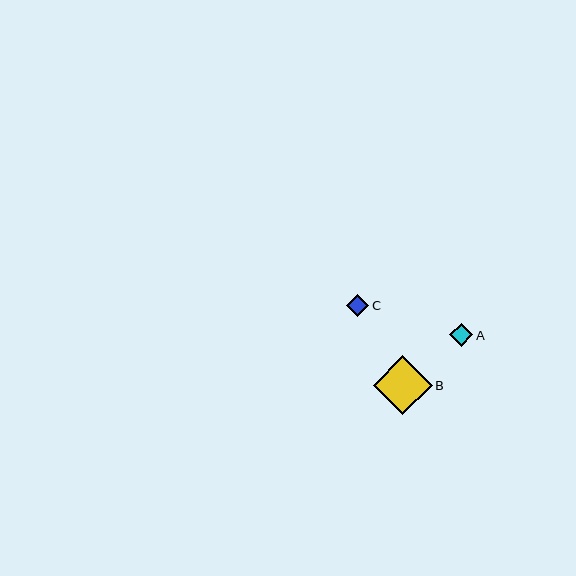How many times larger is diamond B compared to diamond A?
Diamond B is approximately 2.5 times the size of diamond A.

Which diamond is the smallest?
Diamond C is the smallest with a size of approximately 22 pixels.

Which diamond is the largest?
Diamond B is the largest with a size of approximately 59 pixels.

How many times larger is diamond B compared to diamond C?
Diamond B is approximately 2.6 times the size of diamond C.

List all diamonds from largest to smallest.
From largest to smallest: B, A, C.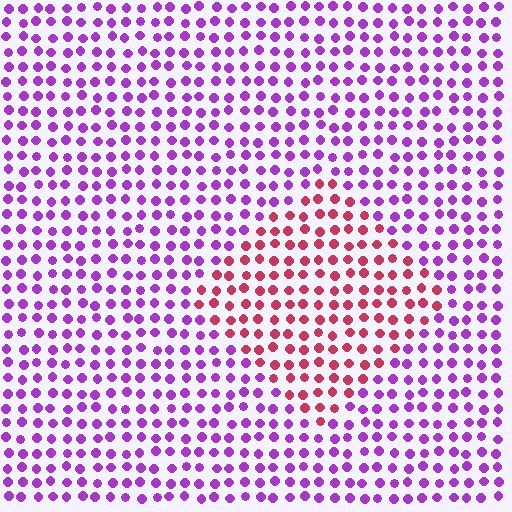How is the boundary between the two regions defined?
The boundary is defined purely by a slight shift in hue (about 56 degrees). Spacing, size, and orientation are identical on both sides.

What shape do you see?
I see a diamond.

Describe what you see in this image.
The image is filled with small purple elements in a uniform arrangement. A diamond-shaped region is visible where the elements are tinted to a slightly different hue, forming a subtle color boundary.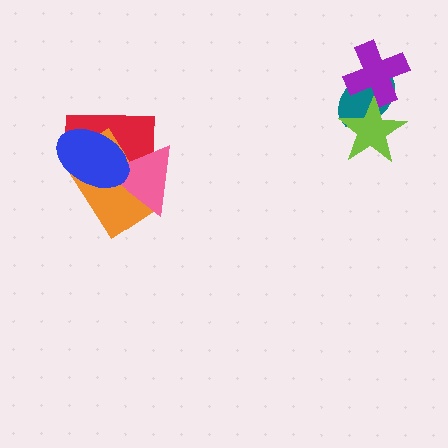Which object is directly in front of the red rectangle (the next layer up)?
The orange rectangle is directly in front of the red rectangle.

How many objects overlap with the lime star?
2 objects overlap with the lime star.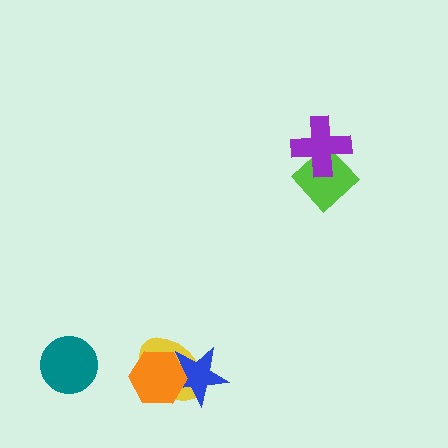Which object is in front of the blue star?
The orange hexagon is in front of the blue star.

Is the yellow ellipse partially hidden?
Yes, it is partially covered by another shape.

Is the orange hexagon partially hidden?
No, no other shape covers it.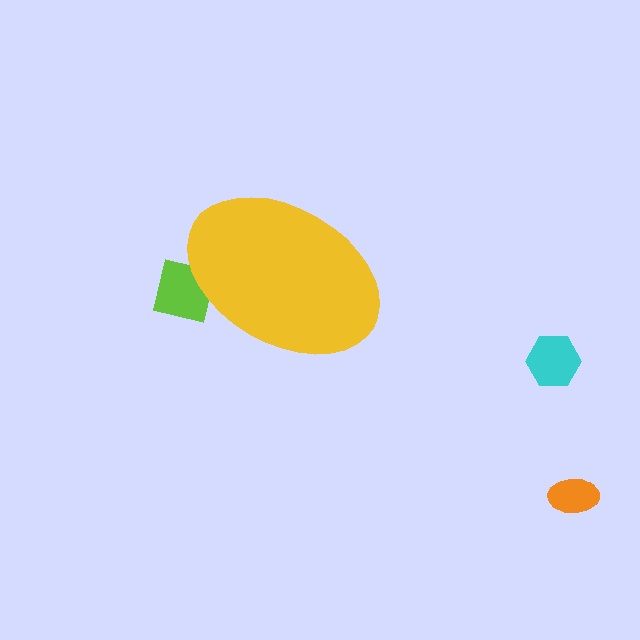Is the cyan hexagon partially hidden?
No, the cyan hexagon is fully visible.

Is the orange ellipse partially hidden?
No, the orange ellipse is fully visible.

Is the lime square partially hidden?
Yes, the lime square is partially hidden behind the yellow ellipse.